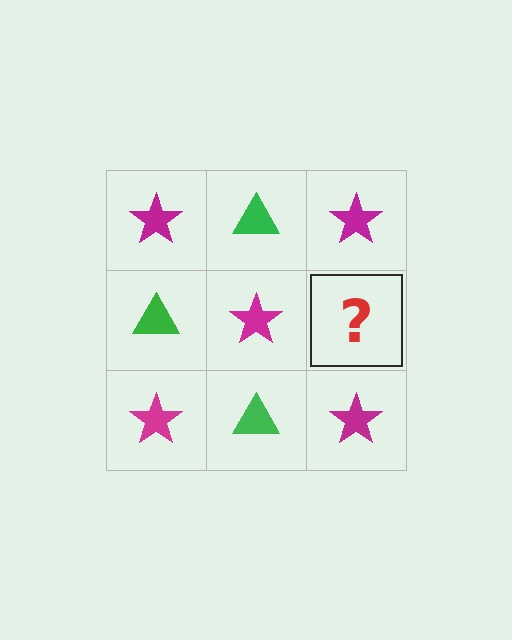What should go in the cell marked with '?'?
The missing cell should contain a green triangle.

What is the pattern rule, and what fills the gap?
The rule is that it alternates magenta star and green triangle in a checkerboard pattern. The gap should be filled with a green triangle.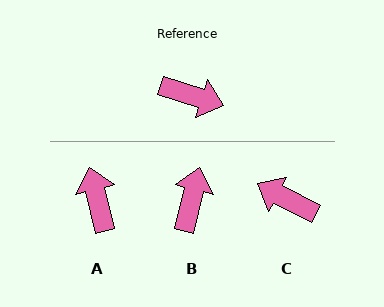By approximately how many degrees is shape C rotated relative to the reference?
Approximately 171 degrees counter-clockwise.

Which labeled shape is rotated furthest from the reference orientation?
C, about 171 degrees away.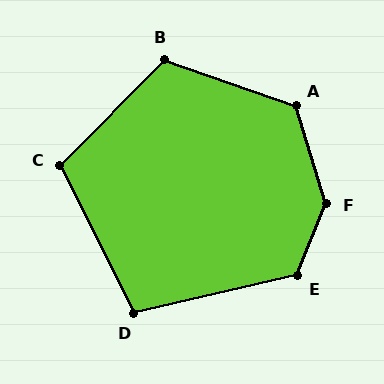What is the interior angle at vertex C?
Approximately 109 degrees (obtuse).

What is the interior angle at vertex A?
Approximately 127 degrees (obtuse).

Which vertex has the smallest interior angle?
D, at approximately 104 degrees.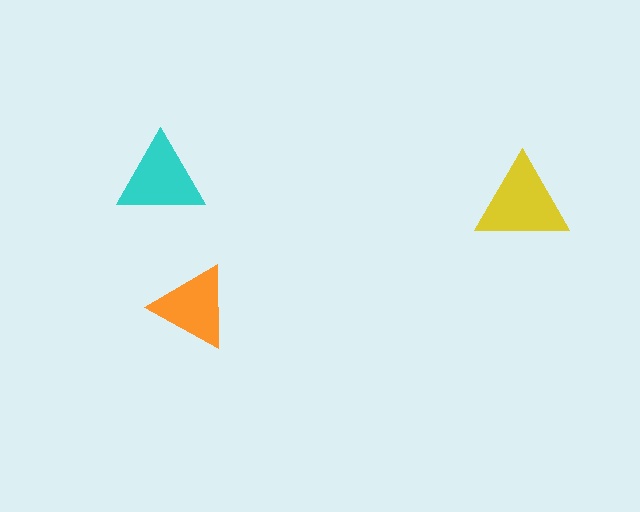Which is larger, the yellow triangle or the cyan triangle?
The yellow one.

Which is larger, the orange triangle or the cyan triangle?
The cyan one.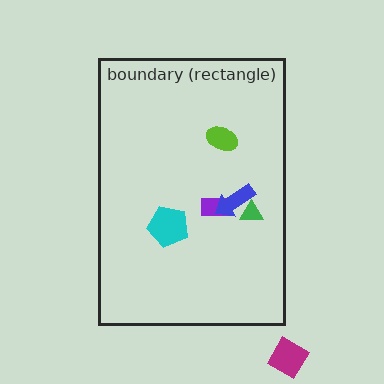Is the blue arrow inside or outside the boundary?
Inside.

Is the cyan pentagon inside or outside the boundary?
Inside.